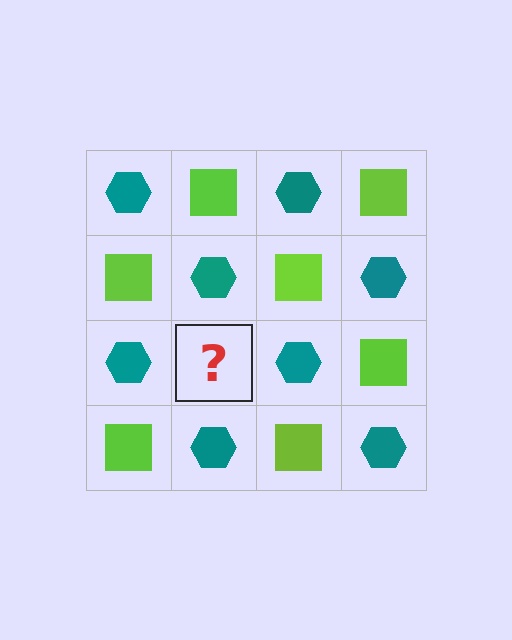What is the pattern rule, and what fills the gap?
The rule is that it alternates teal hexagon and lime square in a checkerboard pattern. The gap should be filled with a lime square.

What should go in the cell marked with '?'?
The missing cell should contain a lime square.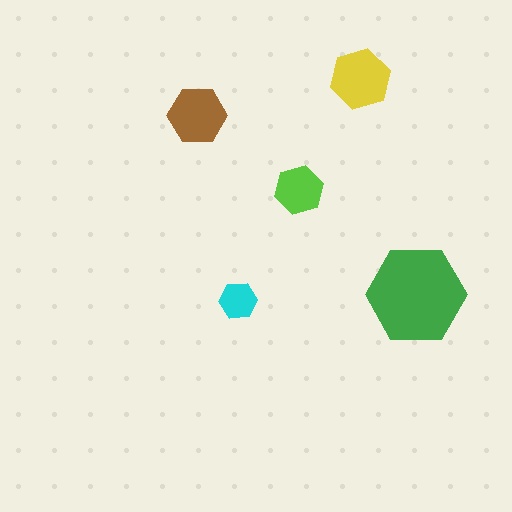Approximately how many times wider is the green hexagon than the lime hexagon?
About 2 times wider.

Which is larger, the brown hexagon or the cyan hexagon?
The brown one.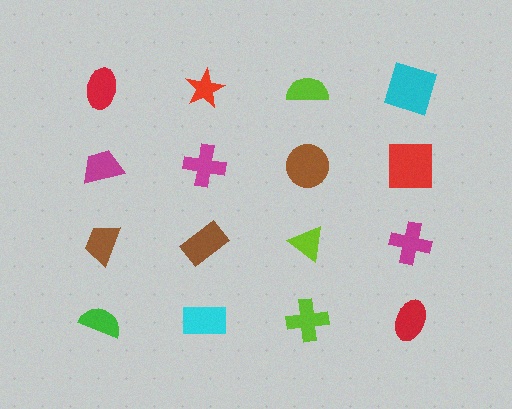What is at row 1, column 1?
A red ellipse.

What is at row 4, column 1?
A green semicircle.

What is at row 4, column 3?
A lime cross.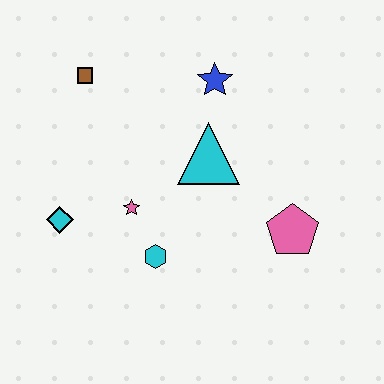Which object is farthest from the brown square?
The pink pentagon is farthest from the brown square.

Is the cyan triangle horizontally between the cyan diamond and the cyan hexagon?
No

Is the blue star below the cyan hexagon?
No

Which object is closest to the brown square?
The blue star is closest to the brown square.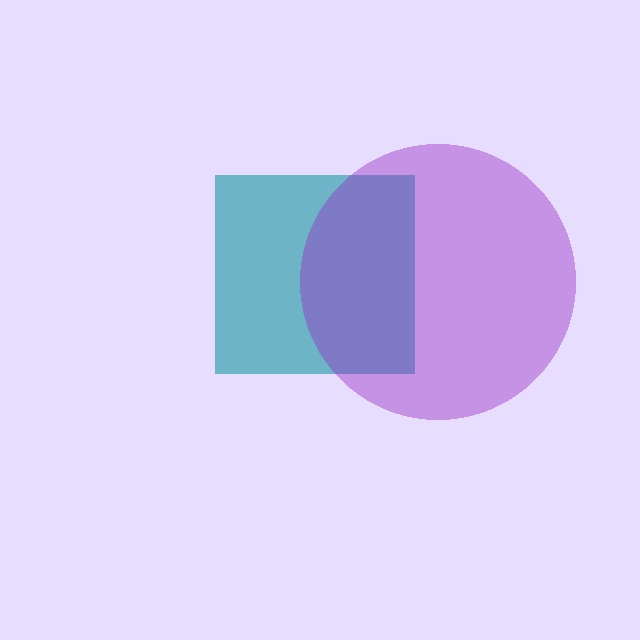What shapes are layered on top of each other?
The layered shapes are: a teal square, a purple circle.